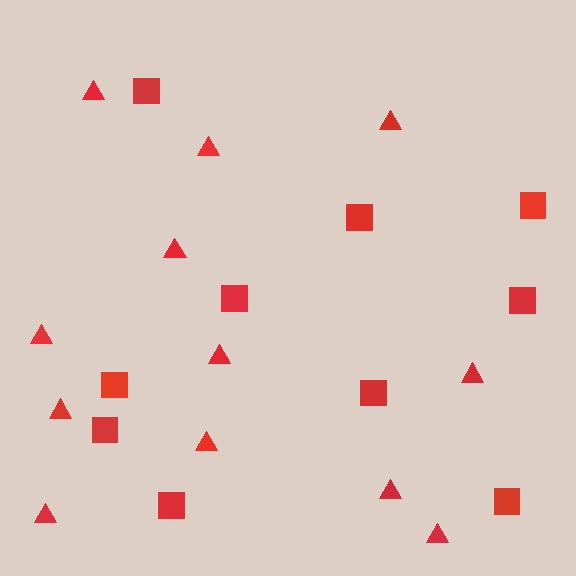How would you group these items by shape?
There are 2 groups: one group of triangles (12) and one group of squares (10).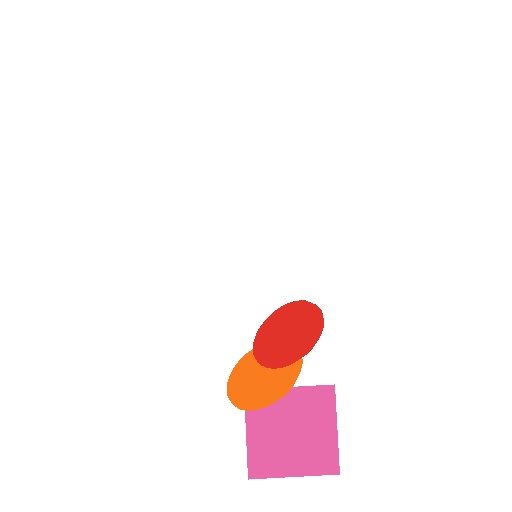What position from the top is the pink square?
The pink square is 3rd from the top.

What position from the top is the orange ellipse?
The orange ellipse is 2nd from the top.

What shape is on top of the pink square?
The orange ellipse is on top of the pink square.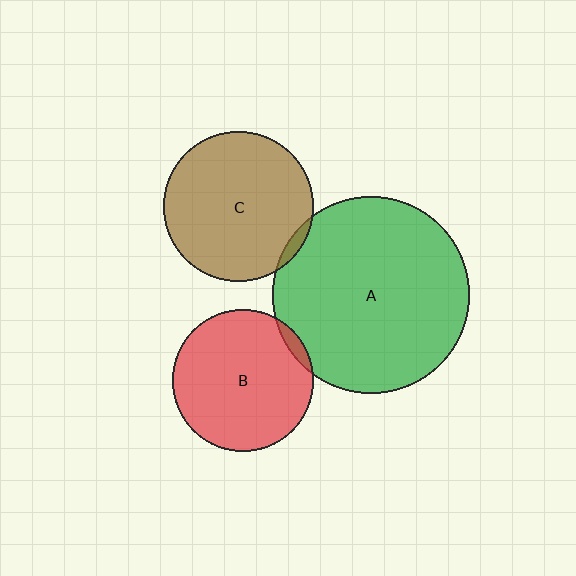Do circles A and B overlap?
Yes.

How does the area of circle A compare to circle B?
Approximately 1.9 times.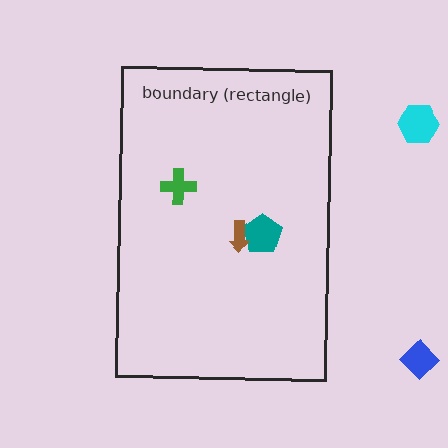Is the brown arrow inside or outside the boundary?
Inside.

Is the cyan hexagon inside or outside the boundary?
Outside.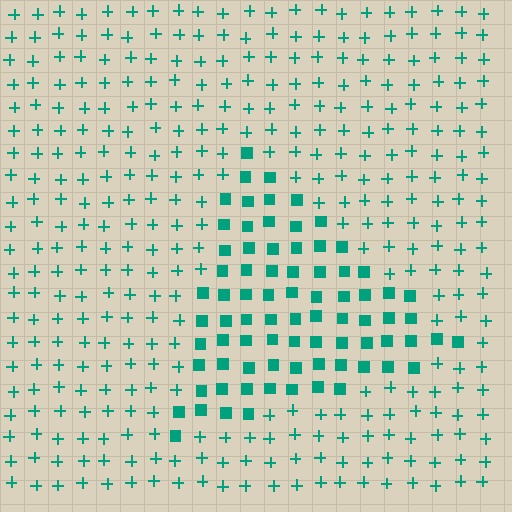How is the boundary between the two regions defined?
The boundary is defined by a change in element shape: squares inside vs. plus signs outside. All elements share the same color and spacing.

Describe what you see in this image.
The image is filled with small teal elements arranged in a uniform grid. A triangle-shaped region contains squares, while the surrounding area contains plus signs. The boundary is defined purely by the change in element shape.